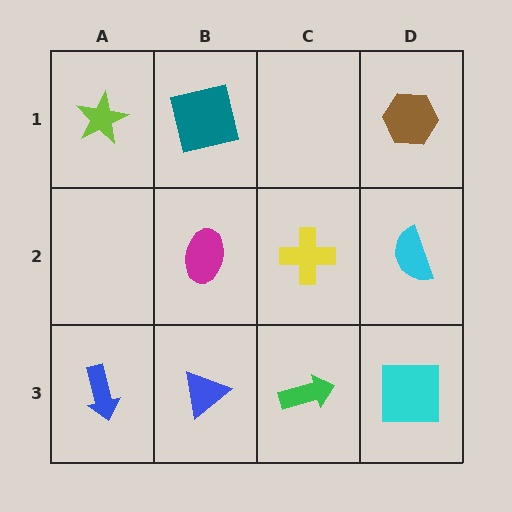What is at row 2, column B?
A magenta ellipse.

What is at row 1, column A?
A lime star.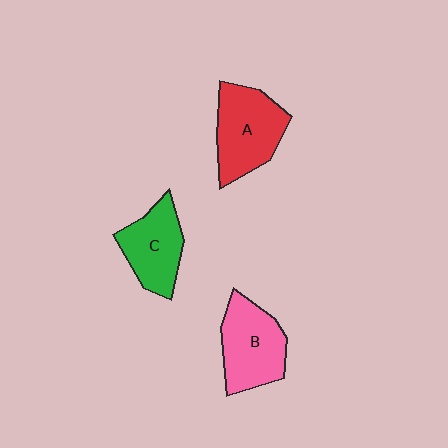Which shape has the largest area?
Shape A (red).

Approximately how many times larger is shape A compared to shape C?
Approximately 1.2 times.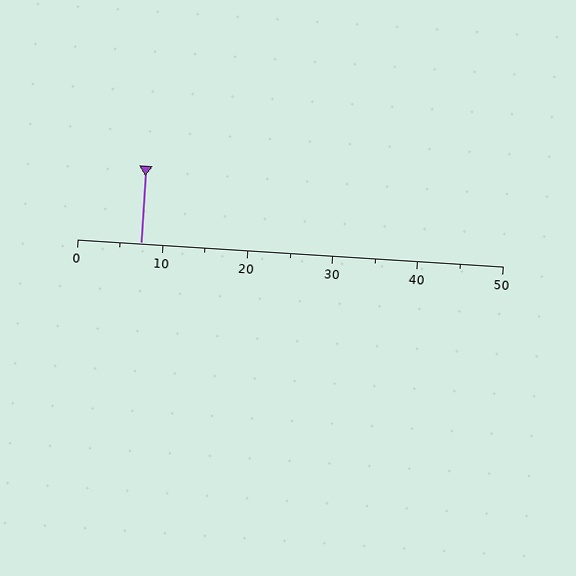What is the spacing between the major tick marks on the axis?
The major ticks are spaced 10 apart.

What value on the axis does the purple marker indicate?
The marker indicates approximately 7.5.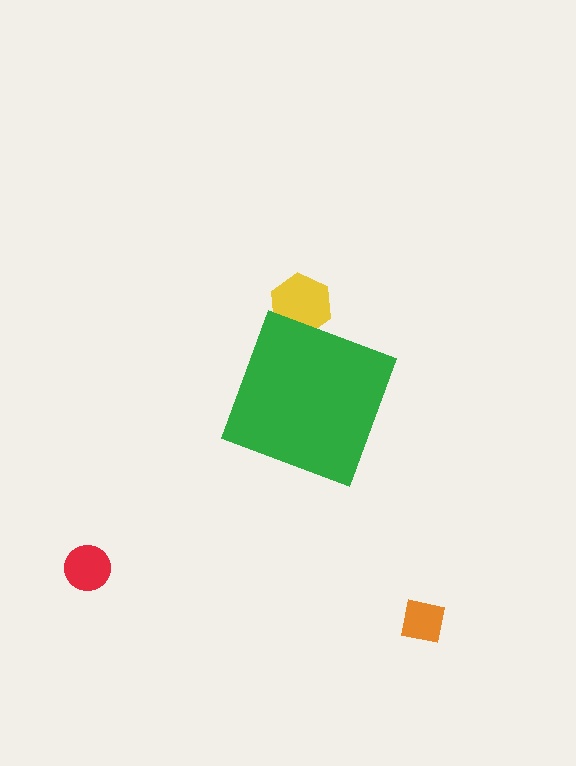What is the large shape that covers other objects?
A green diamond.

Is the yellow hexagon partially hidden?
Yes, the yellow hexagon is partially hidden behind the green diamond.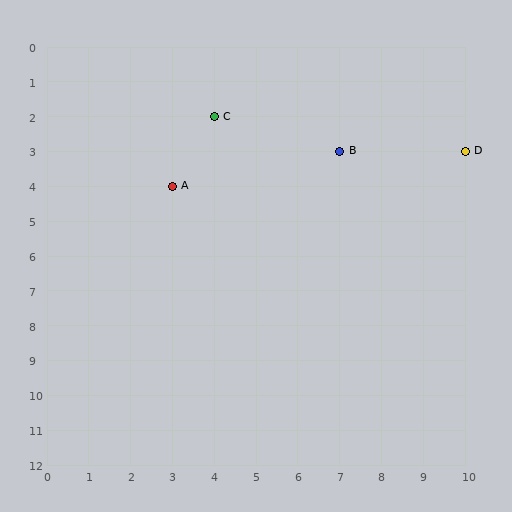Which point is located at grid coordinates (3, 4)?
Point A is at (3, 4).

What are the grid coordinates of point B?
Point B is at grid coordinates (7, 3).